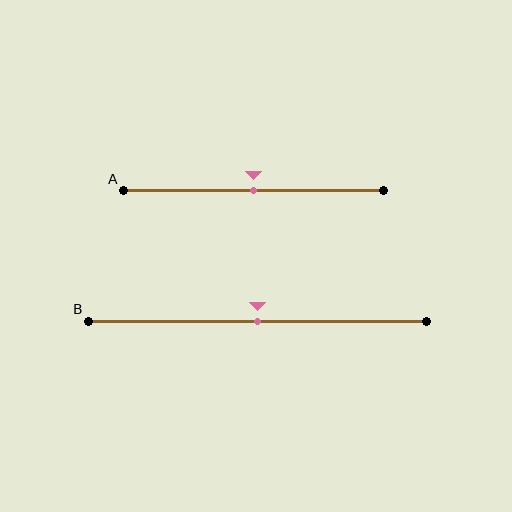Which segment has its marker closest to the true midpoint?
Segment A has its marker closest to the true midpoint.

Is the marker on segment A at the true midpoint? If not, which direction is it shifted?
Yes, the marker on segment A is at the true midpoint.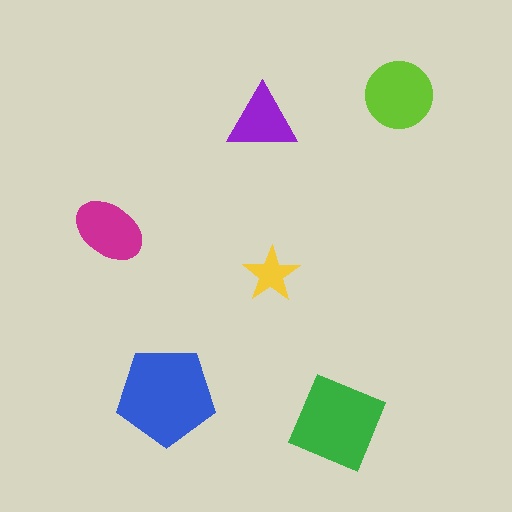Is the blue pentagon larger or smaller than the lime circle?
Larger.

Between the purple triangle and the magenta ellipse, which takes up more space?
The magenta ellipse.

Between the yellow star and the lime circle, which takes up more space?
The lime circle.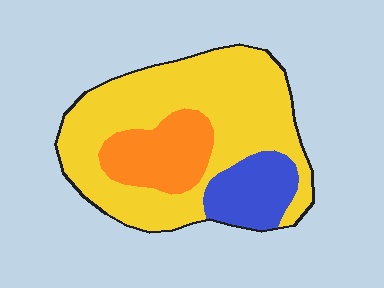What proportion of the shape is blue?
Blue covers 15% of the shape.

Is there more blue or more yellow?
Yellow.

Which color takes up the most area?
Yellow, at roughly 65%.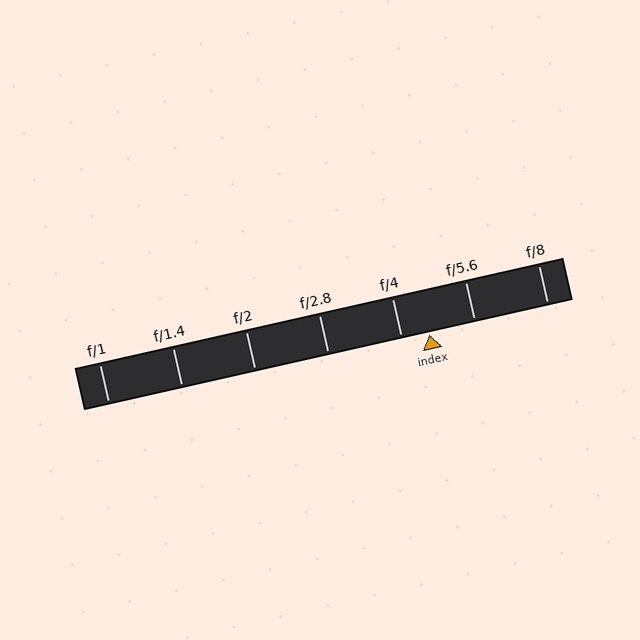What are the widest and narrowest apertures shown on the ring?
The widest aperture shown is f/1 and the narrowest is f/8.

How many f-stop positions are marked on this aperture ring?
There are 7 f-stop positions marked.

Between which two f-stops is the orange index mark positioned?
The index mark is between f/4 and f/5.6.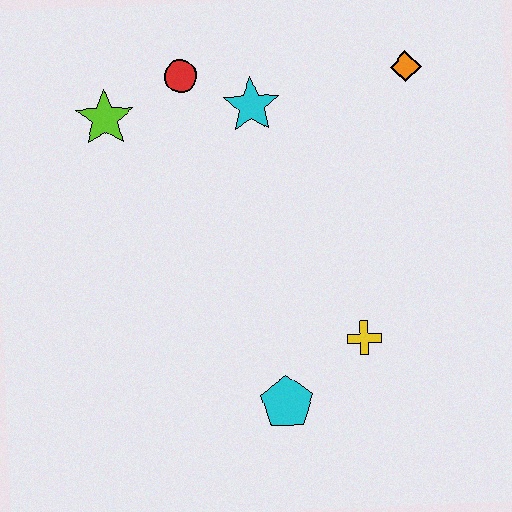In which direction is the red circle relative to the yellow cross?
The red circle is above the yellow cross.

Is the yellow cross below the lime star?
Yes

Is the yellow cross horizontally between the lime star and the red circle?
No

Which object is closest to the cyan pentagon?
The yellow cross is closest to the cyan pentagon.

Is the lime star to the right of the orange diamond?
No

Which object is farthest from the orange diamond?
The cyan pentagon is farthest from the orange diamond.